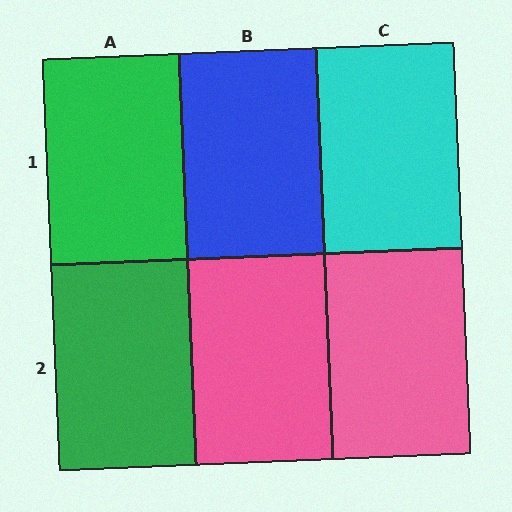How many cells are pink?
2 cells are pink.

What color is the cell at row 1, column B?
Blue.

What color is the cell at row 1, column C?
Cyan.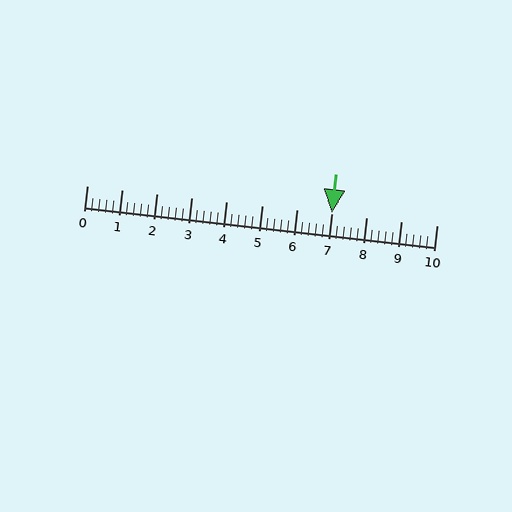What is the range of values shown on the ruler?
The ruler shows values from 0 to 10.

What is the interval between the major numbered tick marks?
The major tick marks are spaced 1 units apart.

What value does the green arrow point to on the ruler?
The green arrow points to approximately 7.0.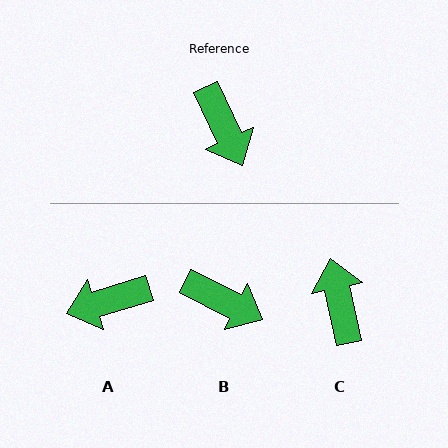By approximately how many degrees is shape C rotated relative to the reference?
Approximately 167 degrees counter-clockwise.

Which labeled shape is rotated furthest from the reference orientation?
C, about 167 degrees away.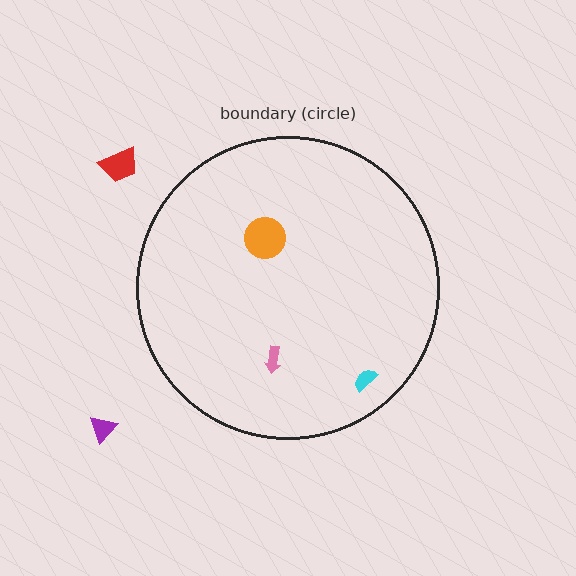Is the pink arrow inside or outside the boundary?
Inside.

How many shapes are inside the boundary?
3 inside, 2 outside.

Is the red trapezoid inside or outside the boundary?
Outside.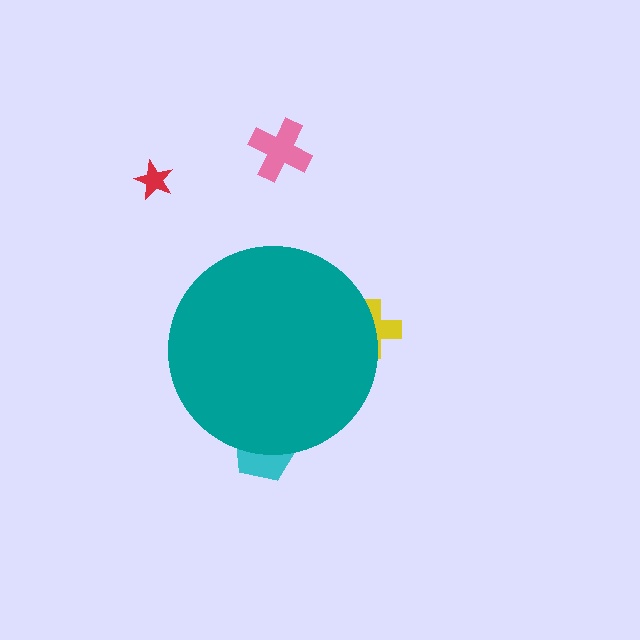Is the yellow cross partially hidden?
Yes, the yellow cross is partially hidden behind the teal circle.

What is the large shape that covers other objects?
A teal circle.